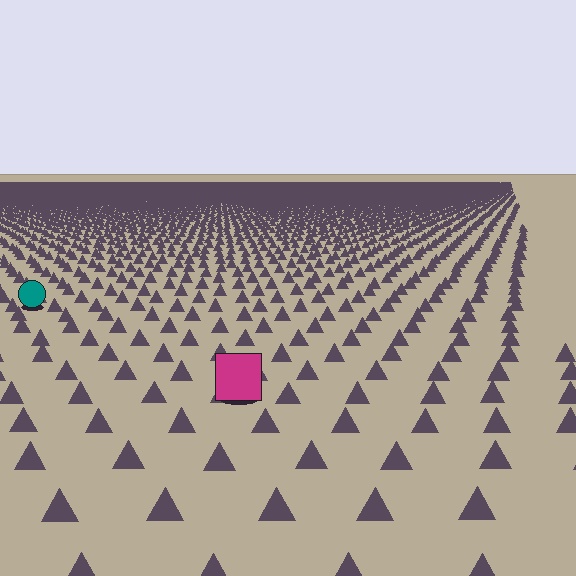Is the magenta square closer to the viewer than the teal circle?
Yes. The magenta square is closer — you can tell from the texture gradient: the ground texture is coarser near it.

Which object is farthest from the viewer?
The teal circle is farthest from the viewer. It appears smaller and the ground texture around it is denser.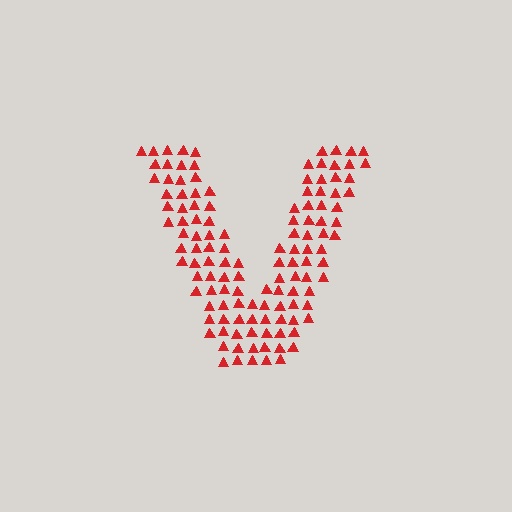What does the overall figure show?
The overall figure shows the letter V.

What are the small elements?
The small elements are triangles.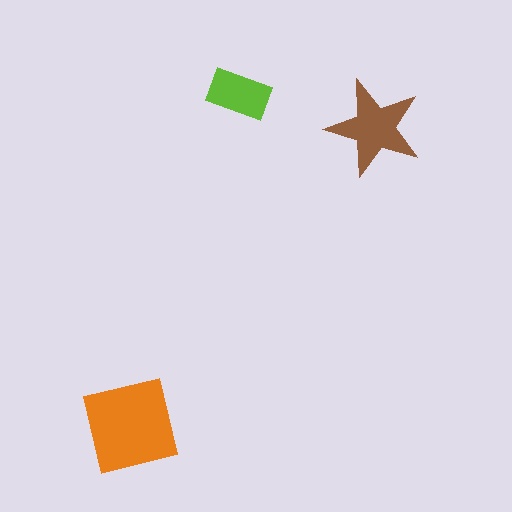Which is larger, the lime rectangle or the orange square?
The orange square.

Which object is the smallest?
The lime rectangle.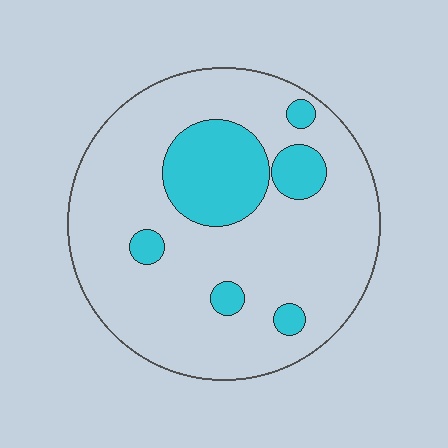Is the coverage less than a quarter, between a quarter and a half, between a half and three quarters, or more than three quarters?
Less than a quarter.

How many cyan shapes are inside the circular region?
6.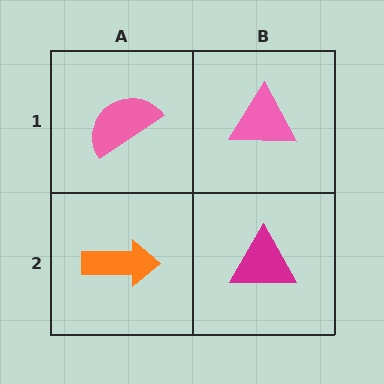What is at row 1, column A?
A pink semicircle.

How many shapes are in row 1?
2 shapes.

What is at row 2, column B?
A magenta triangle.